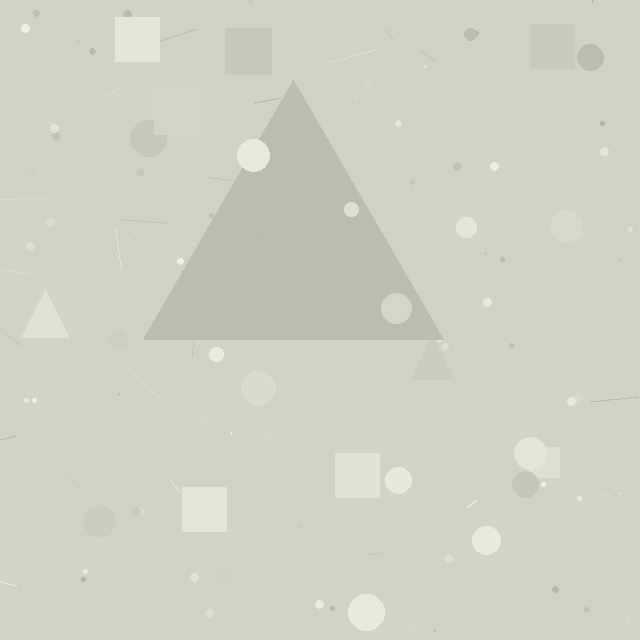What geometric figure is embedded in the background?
A triangle is embedded in the background.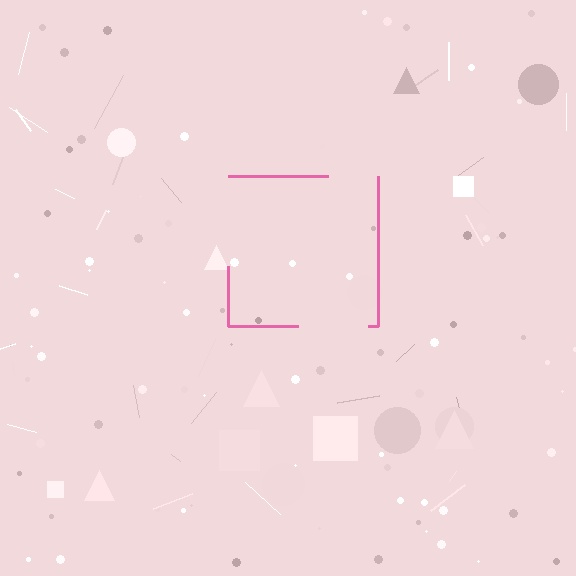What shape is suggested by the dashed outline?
The dashed outline suggests a square.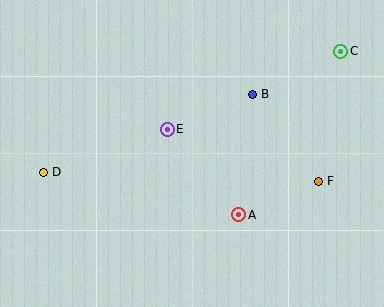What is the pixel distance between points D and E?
The distance between D and E is 131 pixels.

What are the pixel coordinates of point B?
Point B is at (252, 94).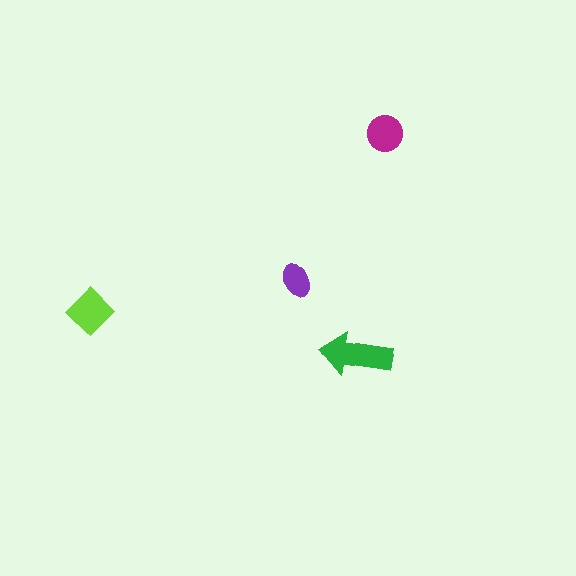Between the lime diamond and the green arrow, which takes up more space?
The green arrow.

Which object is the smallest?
The purple ellipse.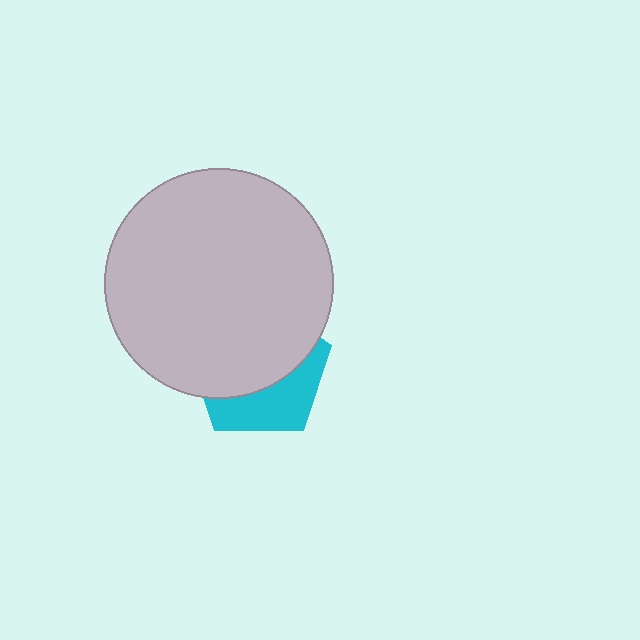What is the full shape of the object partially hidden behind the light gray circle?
The partially hidden object is a cyan pentagon.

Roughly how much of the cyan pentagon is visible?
A small part of it is visible (roughly 37%).